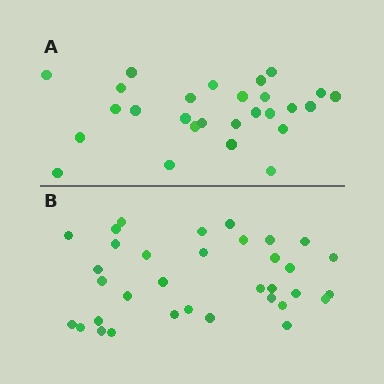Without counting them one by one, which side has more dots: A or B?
Region B (the bottom region) has more dots.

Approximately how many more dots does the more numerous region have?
Region B has roughly 8 or so more dots than region A.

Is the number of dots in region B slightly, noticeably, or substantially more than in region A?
Region B has noticeably more, but not dramatically so. The ratio is roughly 1.3 to 1.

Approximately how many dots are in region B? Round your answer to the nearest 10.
About 30 dots. (The exact count is 34, which rounds to 30.)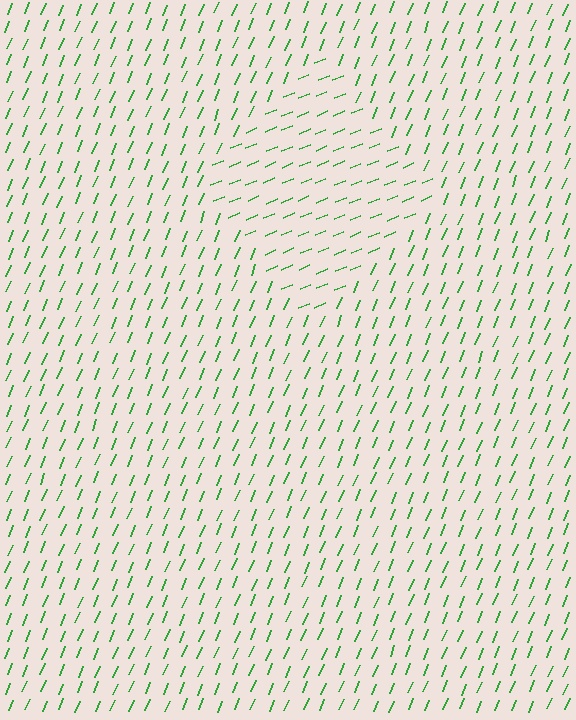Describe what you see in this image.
The image is filled with small green line segments. A diamond region in the image has lines oriented differently from the surrounding lines, creating a visible texture boundary.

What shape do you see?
I see a diamond.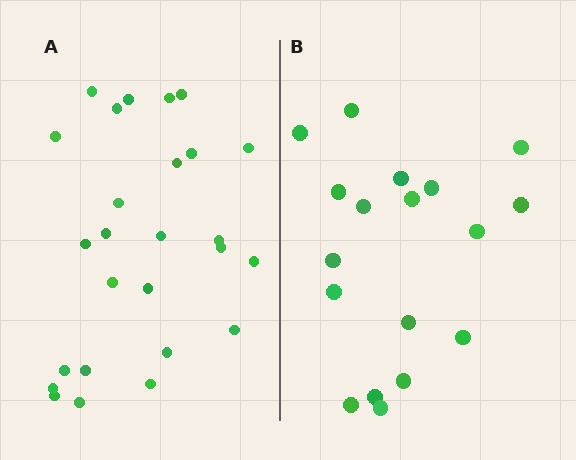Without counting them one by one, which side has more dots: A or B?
Region A (the left region) has more dots.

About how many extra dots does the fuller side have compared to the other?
Region A has roughly 8 or so more dots than region B.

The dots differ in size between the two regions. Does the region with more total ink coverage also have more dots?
No. Region B has more total ink coverage because its dots are larger, but region A actually contains more individual dots. Total area can be misleading — the number of items is what matters here.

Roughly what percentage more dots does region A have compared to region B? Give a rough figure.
About 45% more.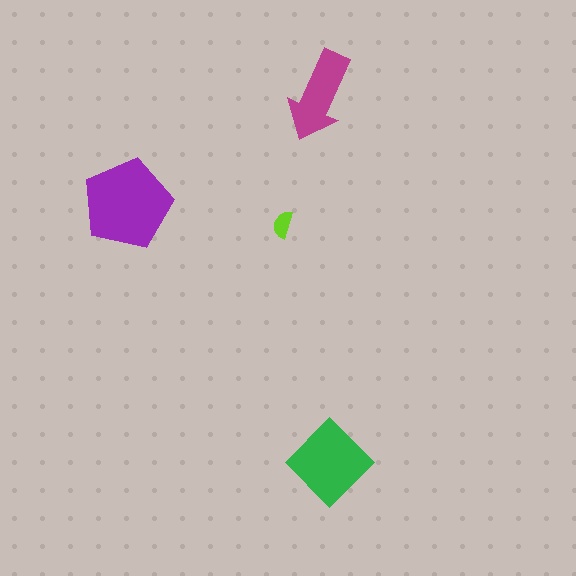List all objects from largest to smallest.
The purple pentagon, the green diamond, the magenta arrow, the lime semicircle.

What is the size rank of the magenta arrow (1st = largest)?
3rd.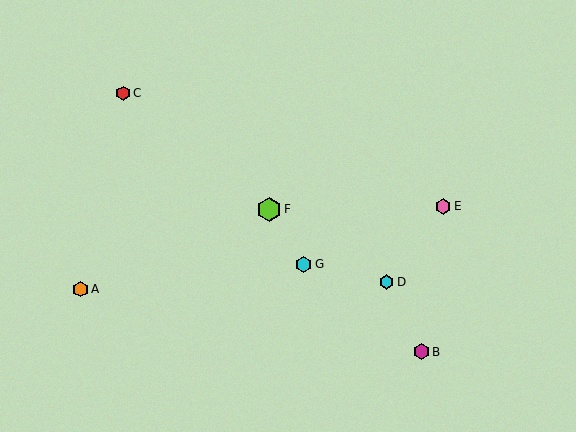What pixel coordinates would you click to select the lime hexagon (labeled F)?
Click at (269, 209) to select the lime hexagon F.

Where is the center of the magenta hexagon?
The center of the magenta hexagon is at (421, 352).